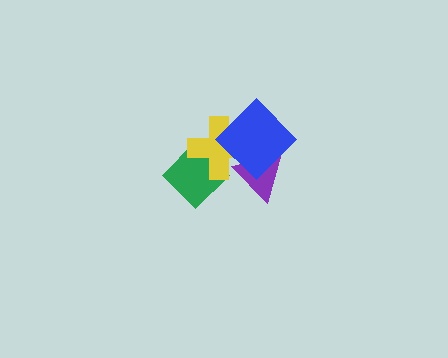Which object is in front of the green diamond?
The yellow cross is in front of the green diamond.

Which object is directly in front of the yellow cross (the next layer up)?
The purple triangle is directly in front of the yellow cross.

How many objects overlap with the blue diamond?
2 objects overlap with the blue diamond.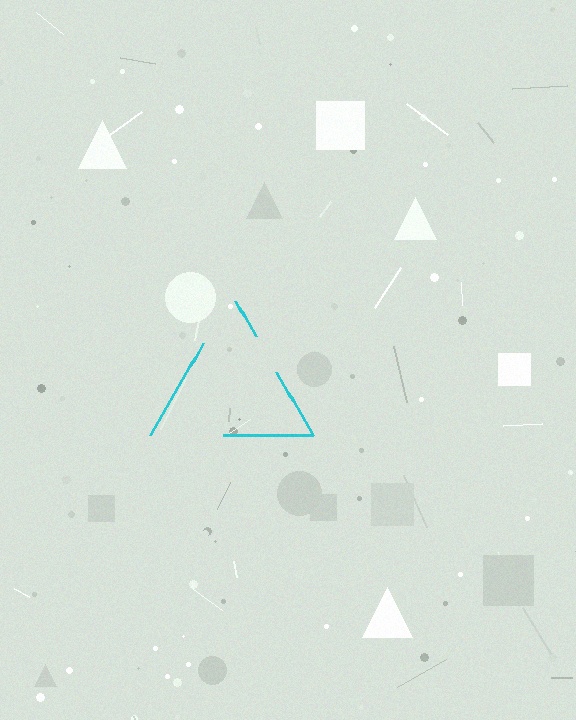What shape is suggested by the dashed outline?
The dashed outline suggests a triangle.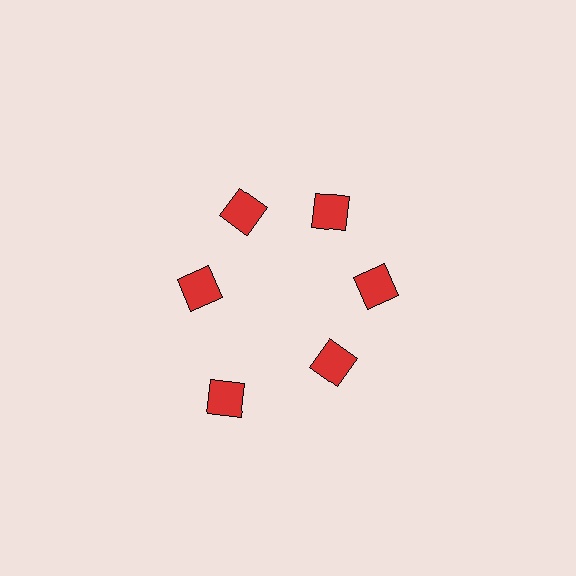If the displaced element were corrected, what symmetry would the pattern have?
It would have 6-fold rotational symmetry — the pattern would map onto itself every 60 degrees.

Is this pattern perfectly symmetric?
No. The 6 red diamonds are arranged in a ring, but one element near the 7 o'clock position is pushed outward from the center, breaking the 6-fold rotational symmetry.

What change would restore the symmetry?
The symmetry would be restored by moving it inward, back onto the ring so that all 6 diamonds sit at equal angles and equal distance from the center.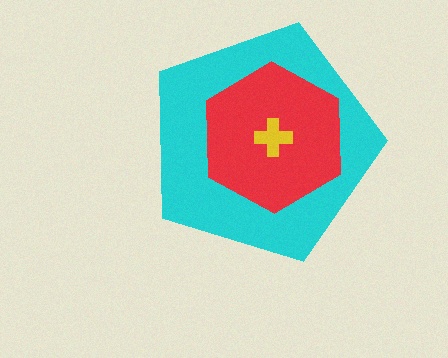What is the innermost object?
The yellow cross.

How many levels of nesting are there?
3.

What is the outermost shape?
The cyan pentagon.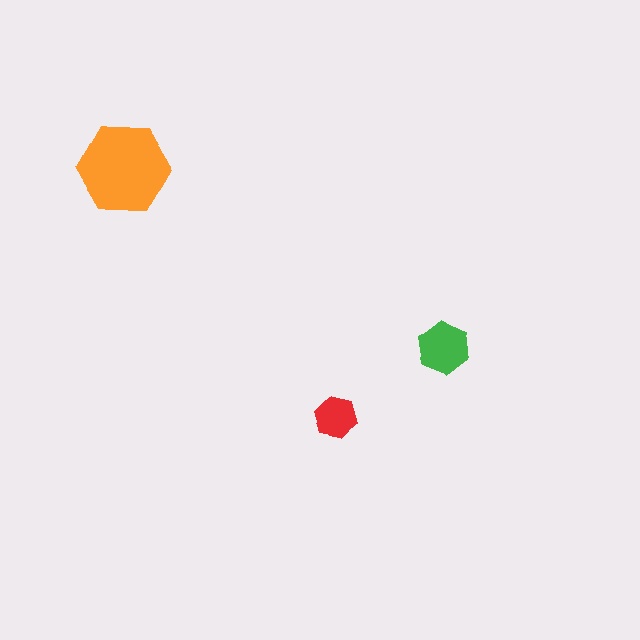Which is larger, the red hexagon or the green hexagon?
The green one.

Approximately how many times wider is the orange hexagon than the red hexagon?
About 2 times wider.